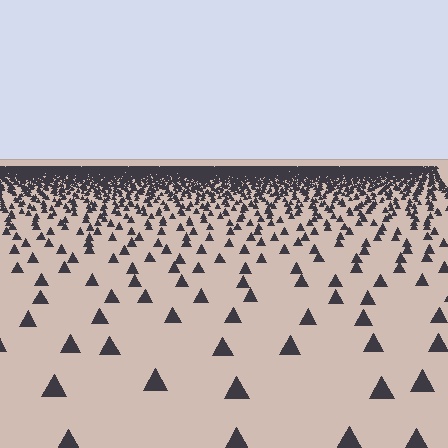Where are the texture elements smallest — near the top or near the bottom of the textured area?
Near the top.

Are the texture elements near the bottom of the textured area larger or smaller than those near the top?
Larger. Near the bottom, elements are closer to the viewer and appear at a bigger on-screen size.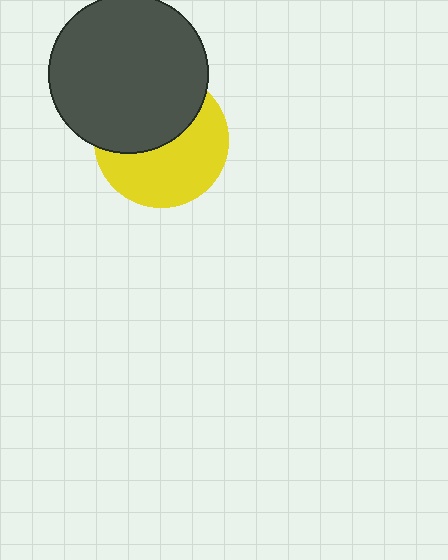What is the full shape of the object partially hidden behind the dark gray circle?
The partially hidden object is a yellow circle.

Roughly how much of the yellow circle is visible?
About half of it is visible (roughly 54%).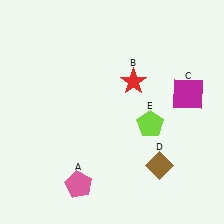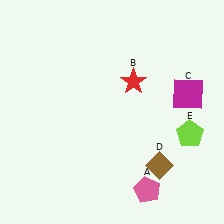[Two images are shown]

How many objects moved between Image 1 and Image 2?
2 objects moved between the two images.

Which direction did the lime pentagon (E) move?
The lime pentagon (E) moved right.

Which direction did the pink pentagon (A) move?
The pink pentagon (A) moved right.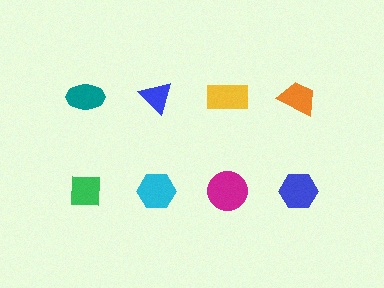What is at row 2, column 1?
A green square.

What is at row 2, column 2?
A cyan hexagon.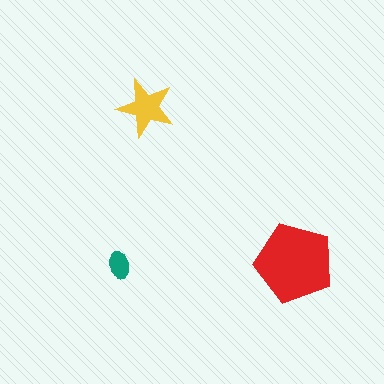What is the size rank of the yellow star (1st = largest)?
2nd.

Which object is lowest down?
The teal ellipse is bottommost.